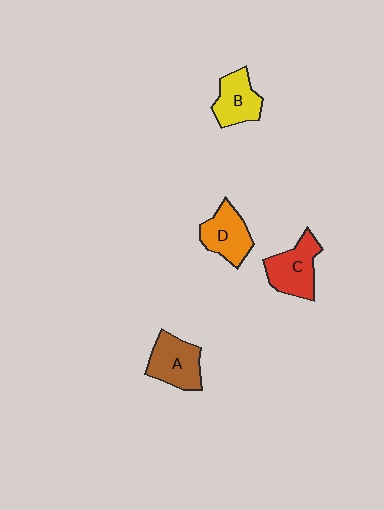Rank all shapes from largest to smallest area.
From largest to smallest: C (red), A (brown), D (orange), B (yellow).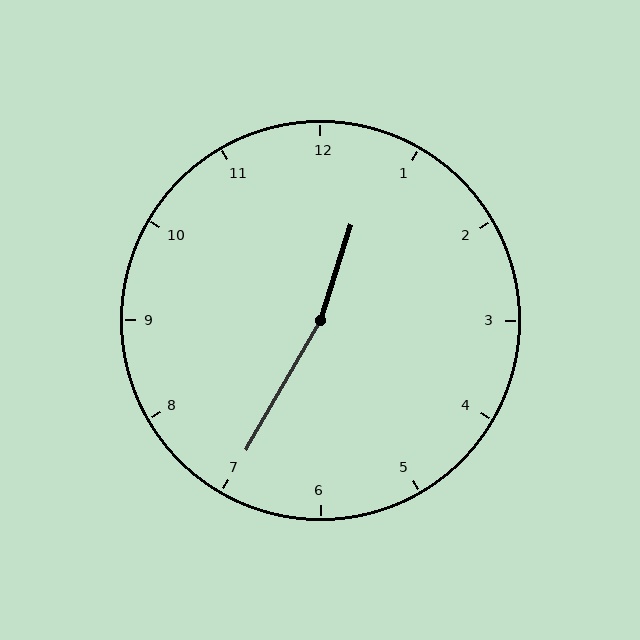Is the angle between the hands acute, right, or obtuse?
It is obtuse.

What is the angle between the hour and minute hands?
Approximately 168 degrees.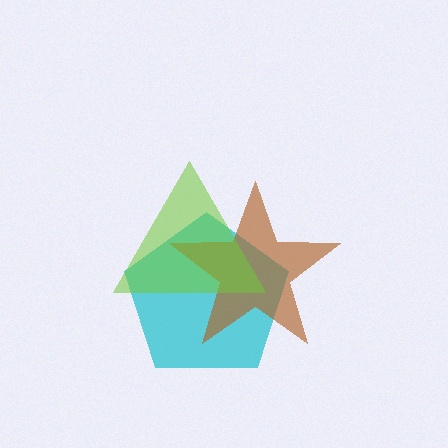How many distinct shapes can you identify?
There are 3 distinct shapes: a cyan pentagon, a brown star, a lime triangle.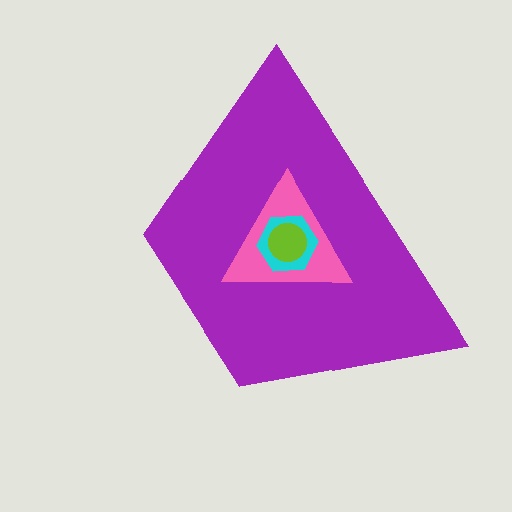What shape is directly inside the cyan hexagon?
The lime circle.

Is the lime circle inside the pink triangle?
Yes.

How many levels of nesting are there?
4.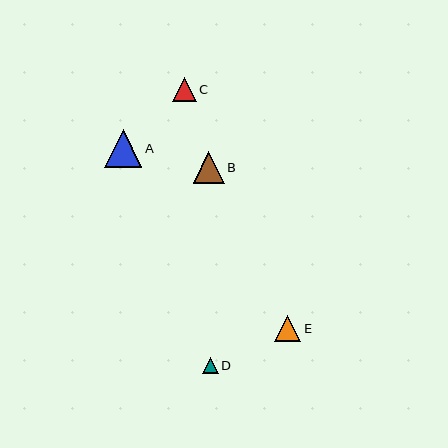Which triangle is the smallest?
Triangle D is the smallest with a size of approximately 15 pixels.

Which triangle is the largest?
Triangle A is the largest with a size of approximately 38 pixels.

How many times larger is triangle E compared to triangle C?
Triangle E is approximately 1.1 times the size of triangle C.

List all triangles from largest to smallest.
From largest to smallest: A, B, E, C, D.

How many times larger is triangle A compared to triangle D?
Triangle A is approximately 2.4 times the size of triangle D.